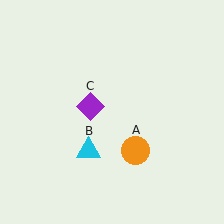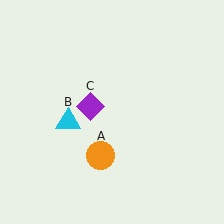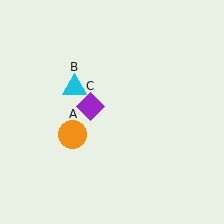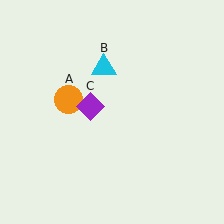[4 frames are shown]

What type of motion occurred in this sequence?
The orange circle (object A), cyan triangle (object B) rotated clockwise around the center of the scene.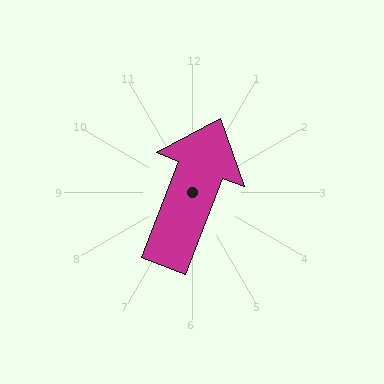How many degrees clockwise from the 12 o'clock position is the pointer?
Approximately 21 degrees.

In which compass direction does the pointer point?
North.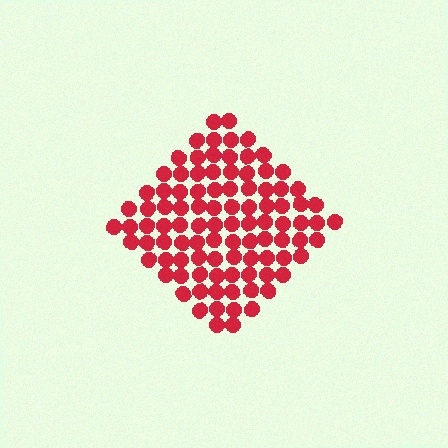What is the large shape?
The large shape is a diamond.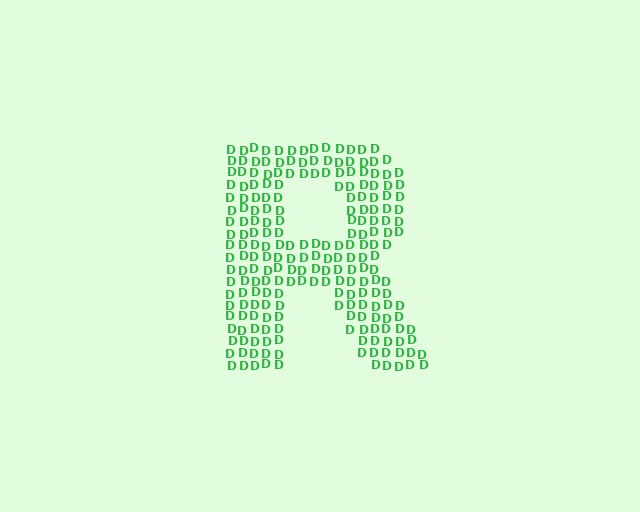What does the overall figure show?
The overall figure shows the letter R.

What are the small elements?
The small elements are letter D's.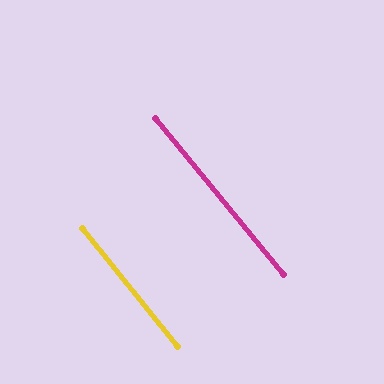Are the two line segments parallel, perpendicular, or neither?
Parallel — their directions differ by only 0.3°.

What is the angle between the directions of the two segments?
Approximately 0 degrees.